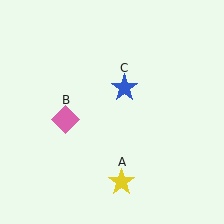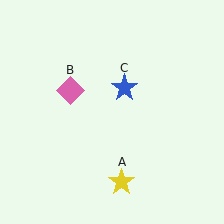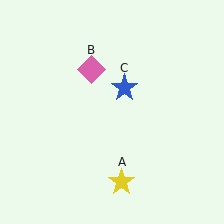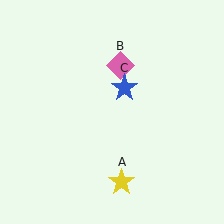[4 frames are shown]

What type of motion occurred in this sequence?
The pink diamond (object B) rotated clockwise around the center of the scene.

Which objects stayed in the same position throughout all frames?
Yellow star (object A) and blue star (object C) remained stationary.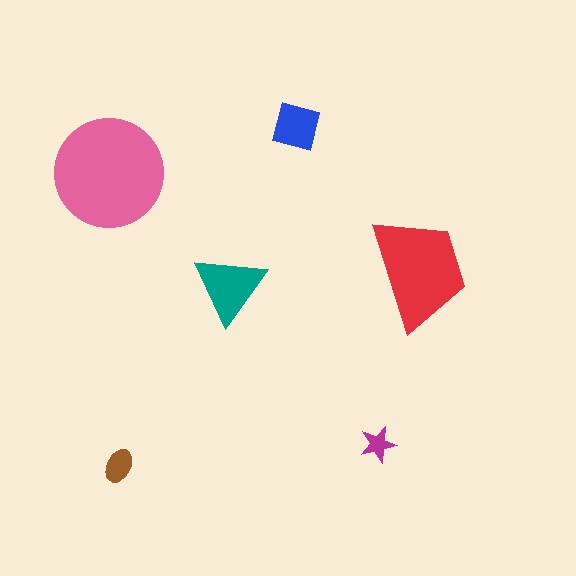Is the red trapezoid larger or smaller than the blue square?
Larger.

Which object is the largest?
The pink circle.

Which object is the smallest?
The magenta star.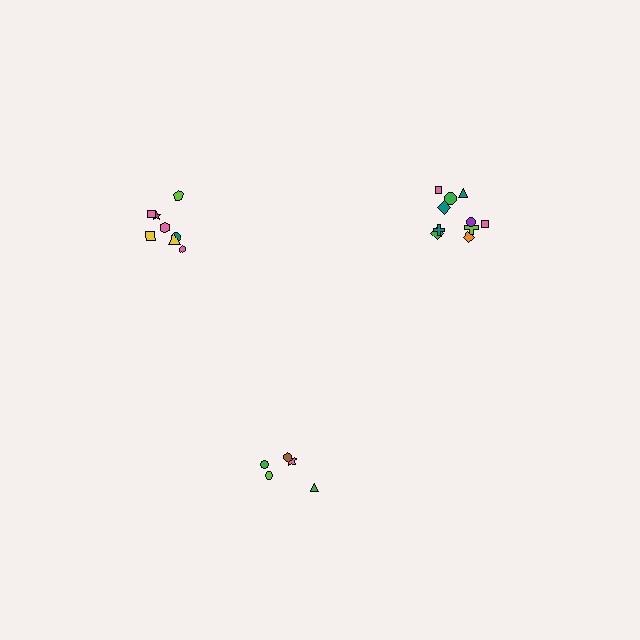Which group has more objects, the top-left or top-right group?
The top-right group.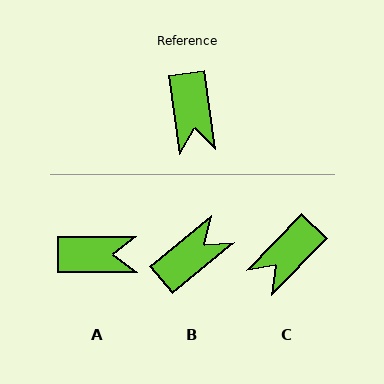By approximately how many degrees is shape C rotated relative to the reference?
Approximately 52 degrees clockwise.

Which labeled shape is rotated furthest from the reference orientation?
B, about 122 degrees away.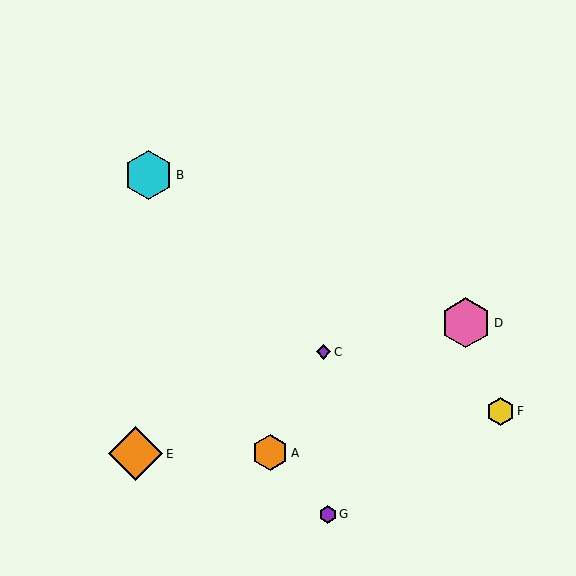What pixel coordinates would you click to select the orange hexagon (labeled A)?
Click at (270, 453) to select the orange hexagon A.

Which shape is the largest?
The orange diamond (labeled E) is the largest.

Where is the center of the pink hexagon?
The center of the pink hexagon is at (466, 323).